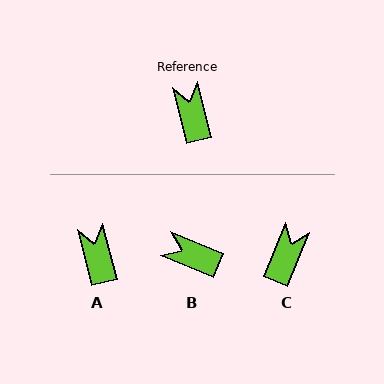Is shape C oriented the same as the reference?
No, it is off by about 37 degrees.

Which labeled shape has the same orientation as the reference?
A.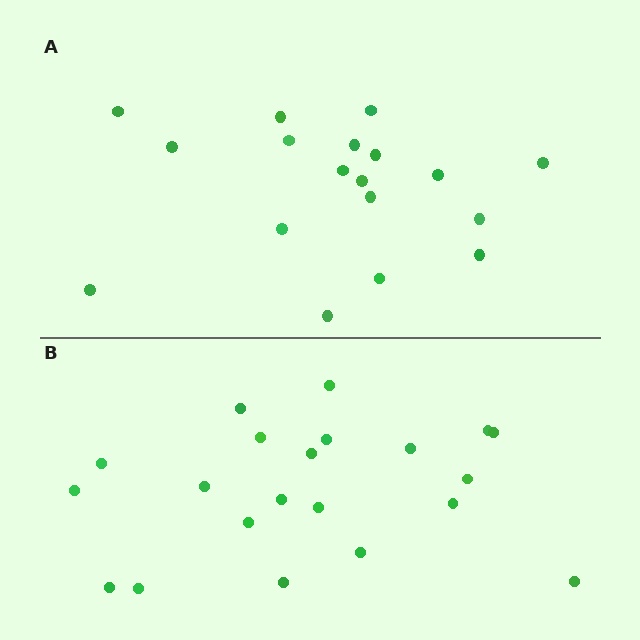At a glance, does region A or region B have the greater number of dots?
Region B (the bottom region) has more dots.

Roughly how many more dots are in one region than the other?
Region B has just a few more — roughly 2 or 3 more dots than region A.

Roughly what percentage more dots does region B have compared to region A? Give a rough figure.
About 15% more.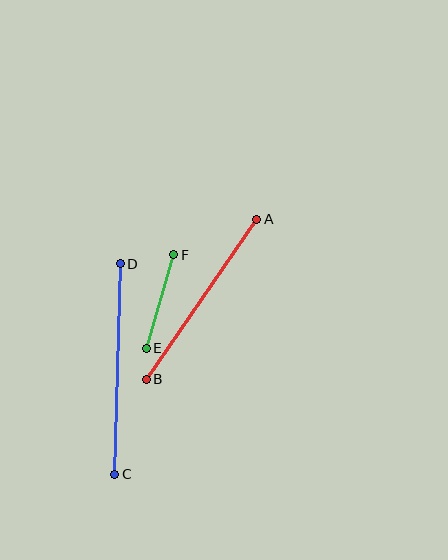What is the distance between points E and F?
The distance is approximately 97 pixels.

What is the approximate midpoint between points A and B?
The midpoint is at approximately (201, 299) pixels.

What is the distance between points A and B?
The distance is approximately 195 pixels.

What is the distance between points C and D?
The distance is approximately 210 pixels.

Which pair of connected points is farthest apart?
Points C and D are farthest apart.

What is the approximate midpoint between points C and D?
The midpoint is at approximately (117, 369) pixels.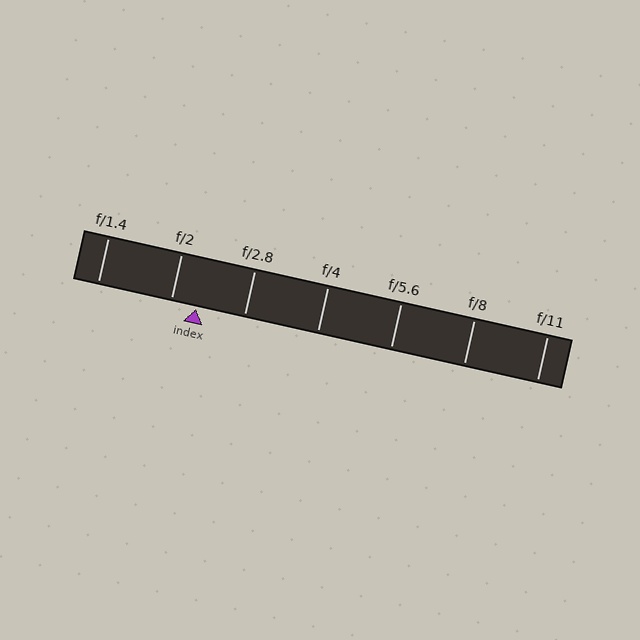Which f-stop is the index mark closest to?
The index mark is closest to f/2.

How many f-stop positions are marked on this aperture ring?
There are 7 f-stop positions marked.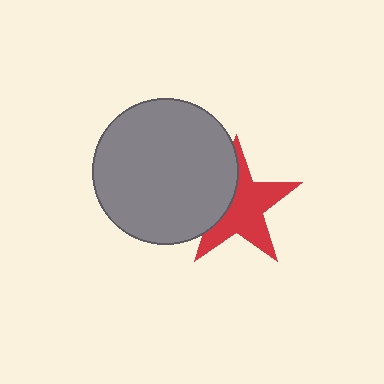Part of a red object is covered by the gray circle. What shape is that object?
It is a star.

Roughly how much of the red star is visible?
About half of it is visible (roughly 65%).